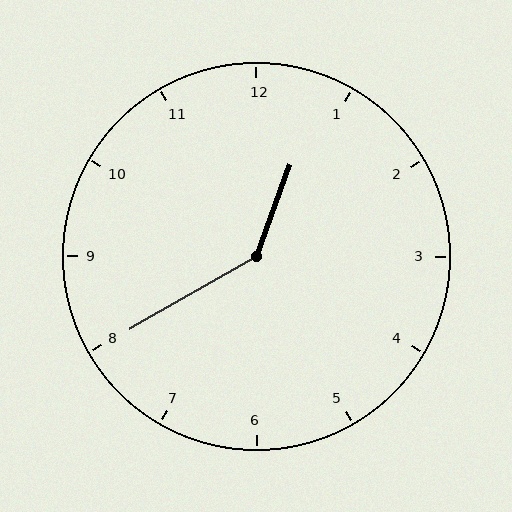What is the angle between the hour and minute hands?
Approximately 140 degrees.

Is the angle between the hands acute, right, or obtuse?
It is obtuse.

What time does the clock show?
12:40.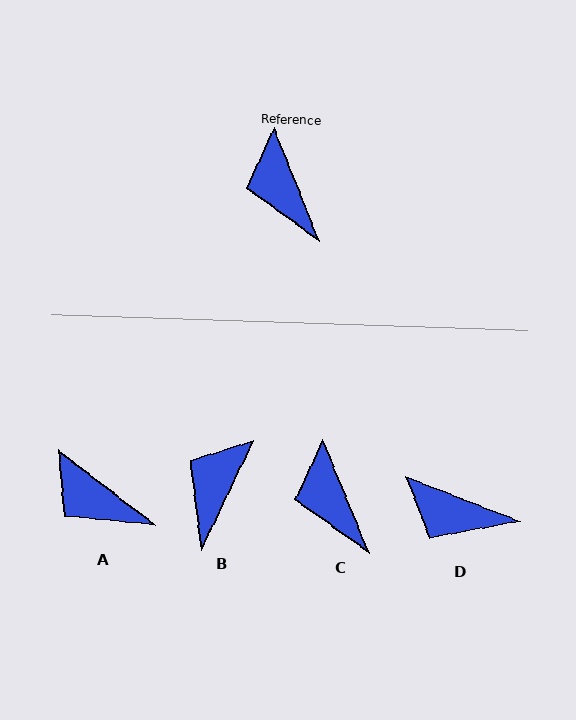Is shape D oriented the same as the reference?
No, it is off by about 46 degrees.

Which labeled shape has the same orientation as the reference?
C.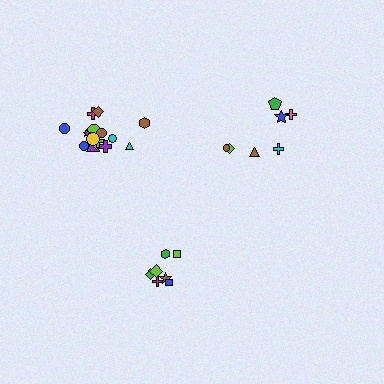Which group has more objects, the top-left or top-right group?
The top-left group.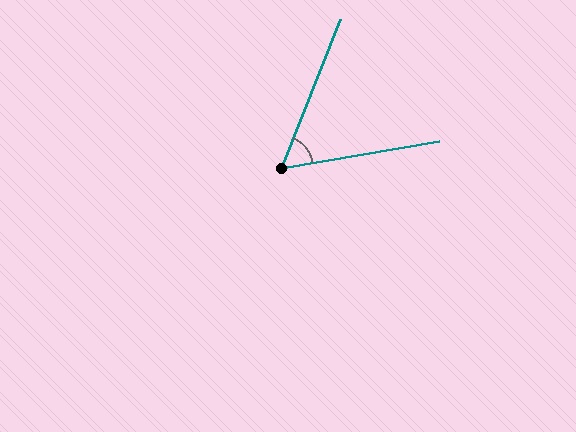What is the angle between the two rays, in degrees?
Approximately 59 degrees.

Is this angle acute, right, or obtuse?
It is acute.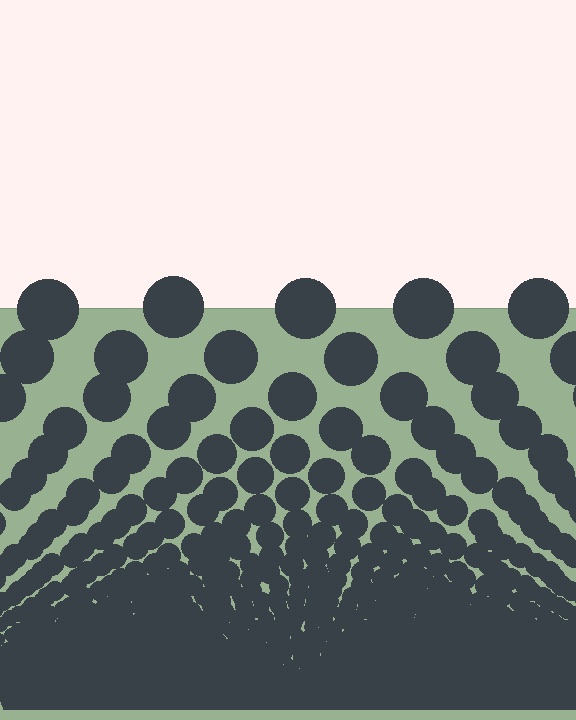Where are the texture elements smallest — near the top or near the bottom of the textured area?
Near the bottom.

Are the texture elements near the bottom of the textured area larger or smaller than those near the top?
Smaller. The gradient is inverted — elements near the bottom are smaller and denser.